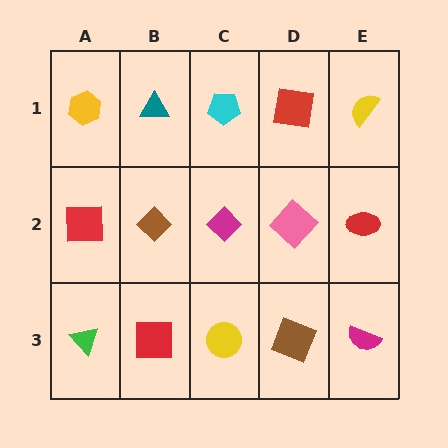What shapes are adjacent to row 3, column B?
A brown diamond (row 2, column B), a green triangle (row 3, column A), a yellow circle (row 3, column C).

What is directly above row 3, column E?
A red ellipse.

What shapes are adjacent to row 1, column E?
A red ellipse (row 2, column E), a red square (row 1, column D).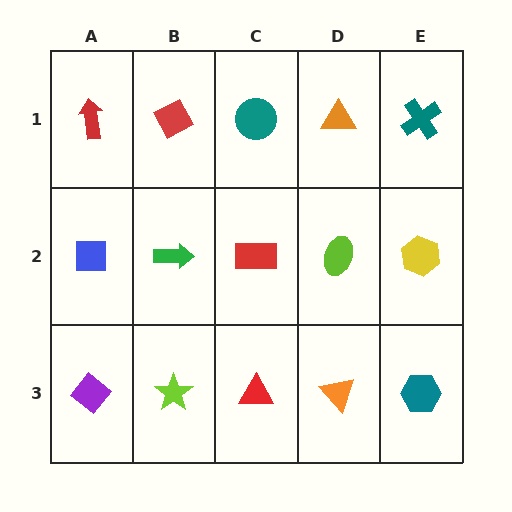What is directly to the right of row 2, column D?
A yellow hexagon.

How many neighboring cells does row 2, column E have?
3.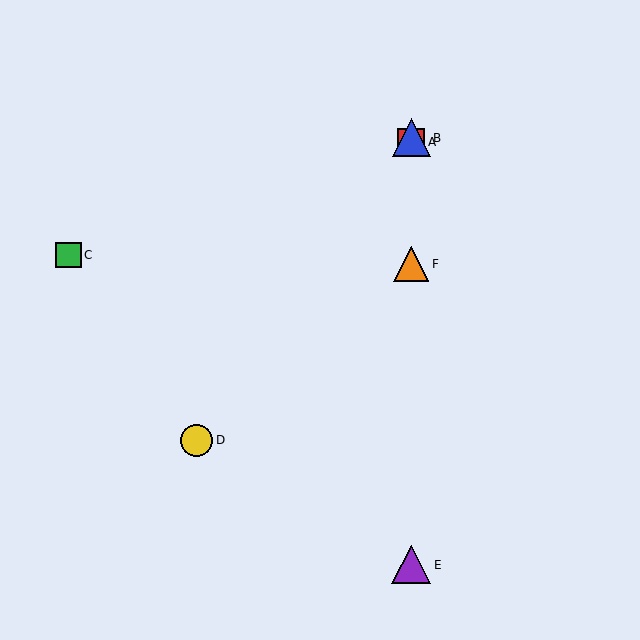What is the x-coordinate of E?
Object E is at x≈411.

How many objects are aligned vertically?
4 objects (A, B, E, F) are aligned vertically.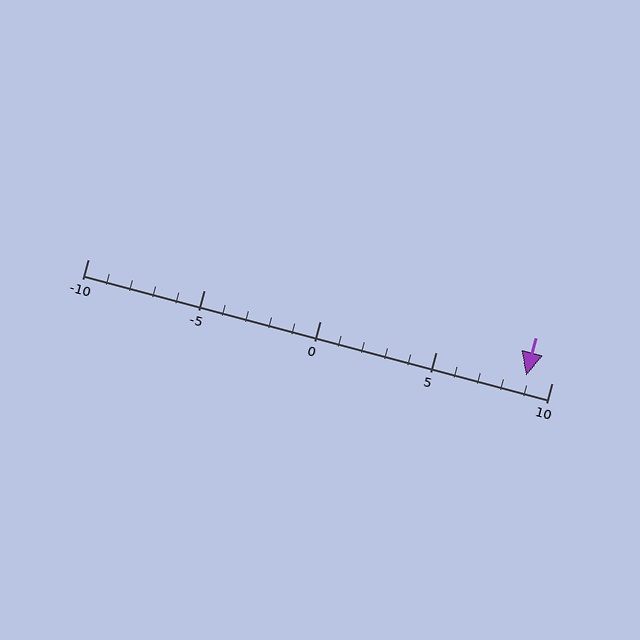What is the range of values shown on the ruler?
The ruler shows values from -10 to 10.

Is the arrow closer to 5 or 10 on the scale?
The arrow is closer to 10.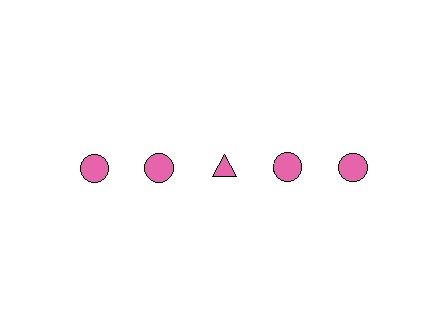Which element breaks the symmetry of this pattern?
The pink triangle in the top row, center column breaks the symmetry. All other shapes are pink circles.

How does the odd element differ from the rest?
It has a different shape: triangle instead of circle.